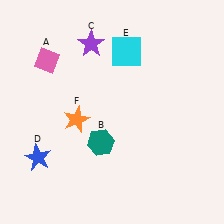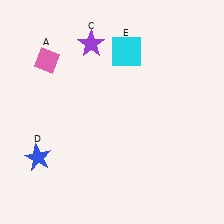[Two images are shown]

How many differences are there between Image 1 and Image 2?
There are 2 differences between the two images.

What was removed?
The teal hexagon (B), the orange star (F) were removed in Image 2.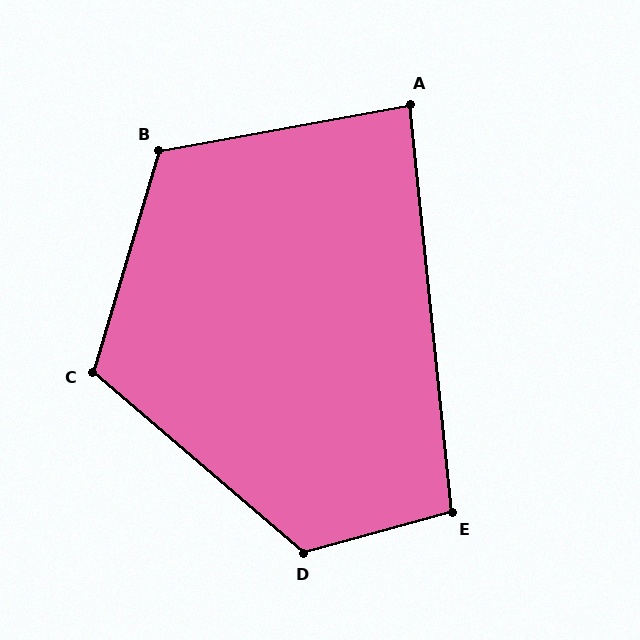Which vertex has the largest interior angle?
D, at approximately 124 degrees.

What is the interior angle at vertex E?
Approximately 99 degrees (obtuse).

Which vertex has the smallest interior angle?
A, at approximately 85 degrees.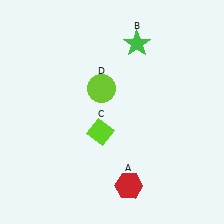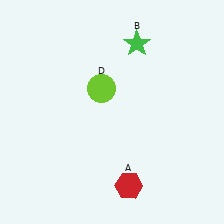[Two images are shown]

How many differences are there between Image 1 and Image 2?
There is 1 difference between the two images.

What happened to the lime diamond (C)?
The lime diamond (C) was removed in Image 2. It was in the bottom-left area of Image 1.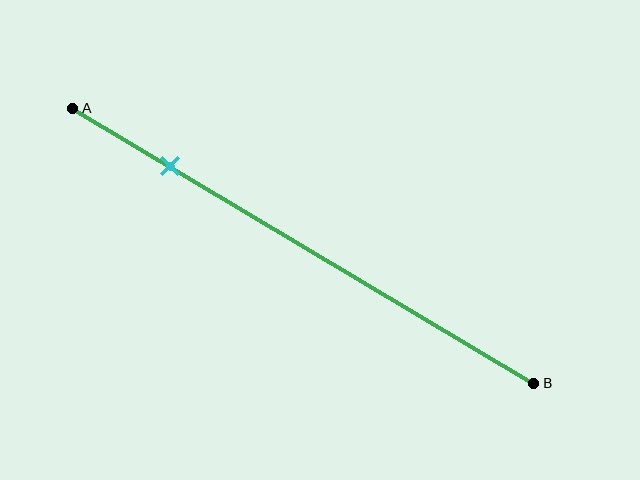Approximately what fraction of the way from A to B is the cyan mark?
The cyan mark is approximately 20% of the way from A to B.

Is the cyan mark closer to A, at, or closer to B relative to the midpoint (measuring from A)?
The cyan mark is closer to point A than the midpoint of segment AB.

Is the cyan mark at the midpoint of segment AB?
No, the mark is at about 20% from A, not at the 50% midpoint.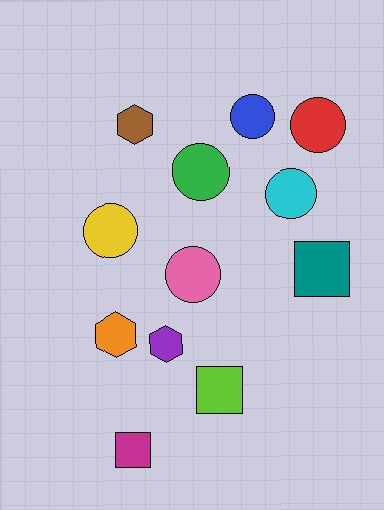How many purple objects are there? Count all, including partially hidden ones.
There is 1 purple object.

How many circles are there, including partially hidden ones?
There are 6 circles.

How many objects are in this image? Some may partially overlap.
There are 12 objects.